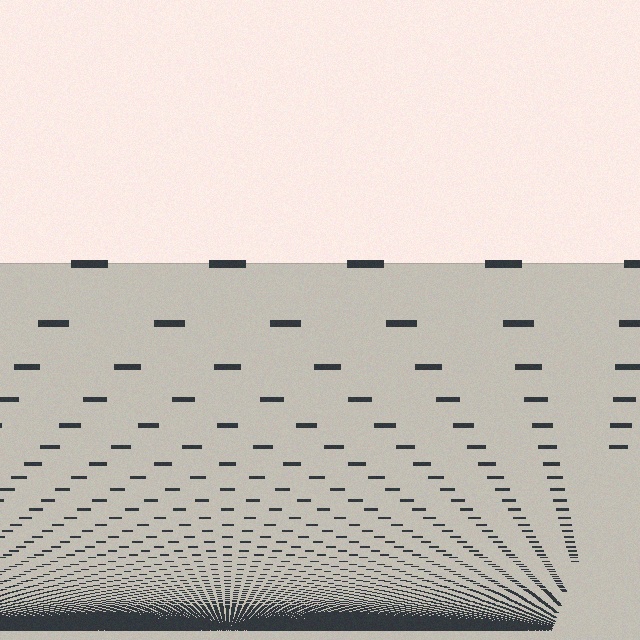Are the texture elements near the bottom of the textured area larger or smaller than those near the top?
Smaller. The gradient is inverted — elements near the bottom are smaller and denser.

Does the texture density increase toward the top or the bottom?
Density increases toward the bottom.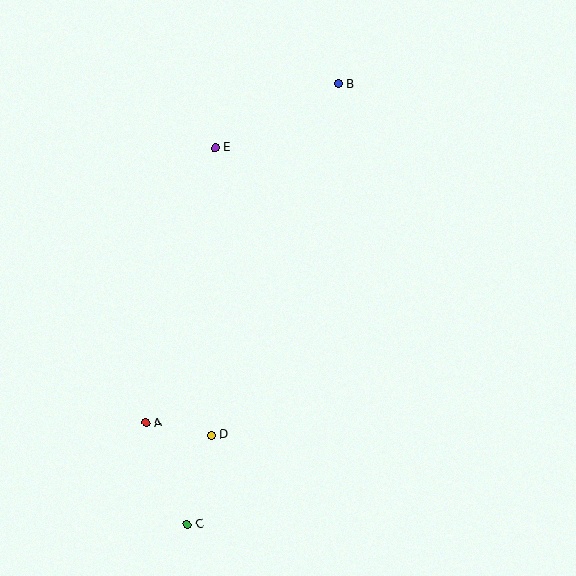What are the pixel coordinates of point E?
Point E is at (215, 148).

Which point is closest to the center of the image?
Point E at (215, 148) is closest to the center.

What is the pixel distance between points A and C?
The distance between A and C is 110 pixels.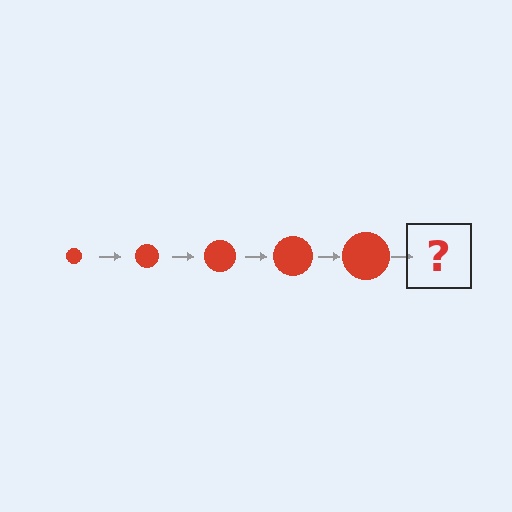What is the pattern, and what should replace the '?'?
The pattern is that the circle gets progressively larger each step. The '?' should be a red circle, larger than the previous one.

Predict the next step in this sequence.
The next step is a red circle, larger than the previous one.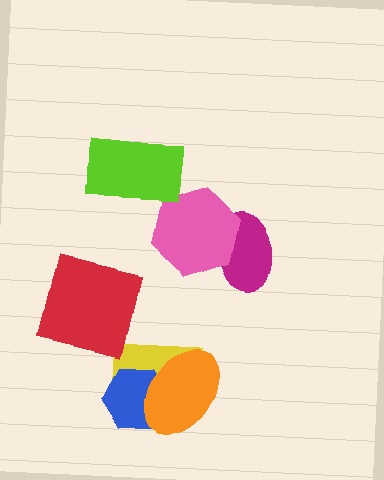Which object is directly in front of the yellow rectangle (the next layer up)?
The blue hexagon is directly in front of the yellow rectangle.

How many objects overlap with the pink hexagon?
1 object overlaps with the pink hexagon.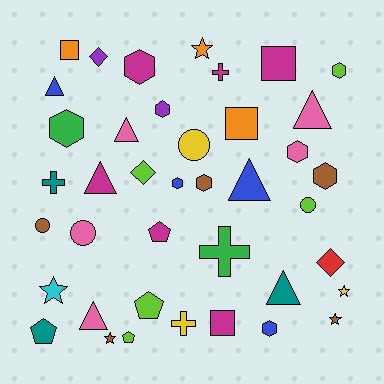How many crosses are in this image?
There are 4 crosses.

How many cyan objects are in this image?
There is 1 cyan object.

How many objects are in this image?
There are 40 objects.